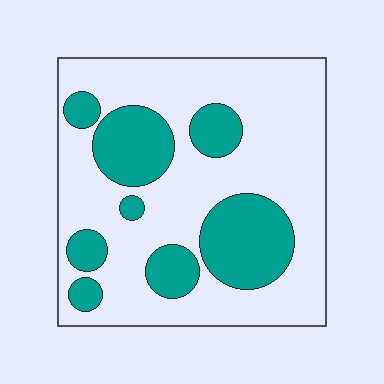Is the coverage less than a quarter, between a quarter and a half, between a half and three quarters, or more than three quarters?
Between a quarter and a half.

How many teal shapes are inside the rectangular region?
8.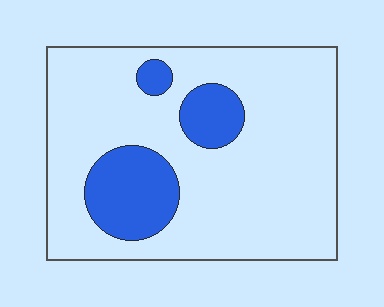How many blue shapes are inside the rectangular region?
3.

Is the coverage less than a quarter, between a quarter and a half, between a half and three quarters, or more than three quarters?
Less than a quarter.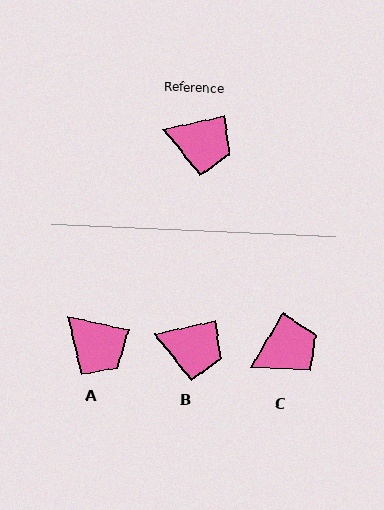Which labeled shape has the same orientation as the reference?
B.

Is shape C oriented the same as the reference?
No, it is off by about 48 degrees.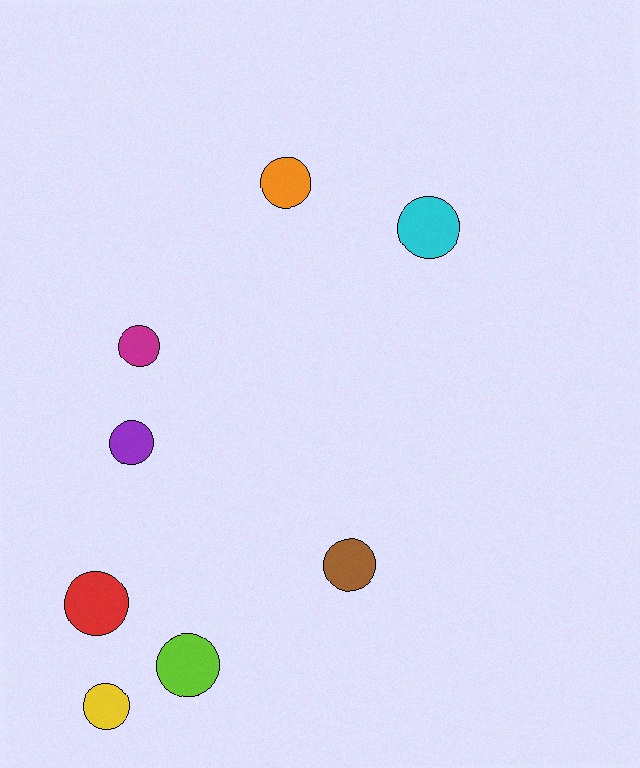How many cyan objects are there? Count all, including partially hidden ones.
There is 1 cyan object.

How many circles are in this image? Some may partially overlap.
There are 8 circles.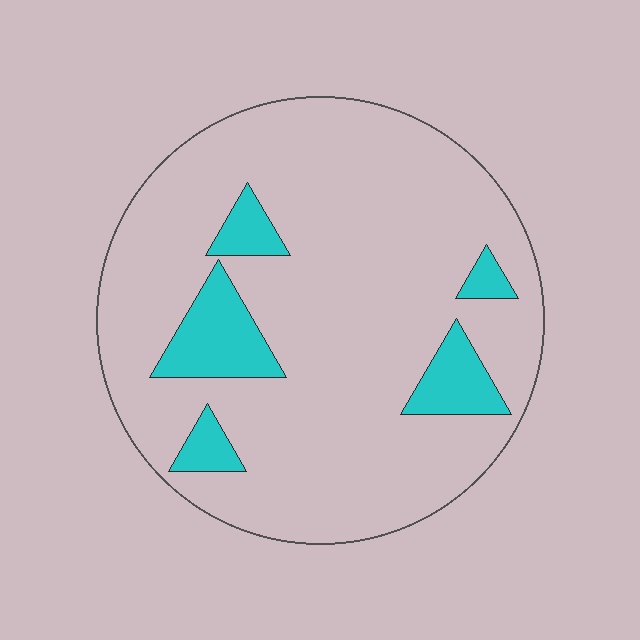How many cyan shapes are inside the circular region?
5.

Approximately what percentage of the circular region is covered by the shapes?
Approximately 15%.